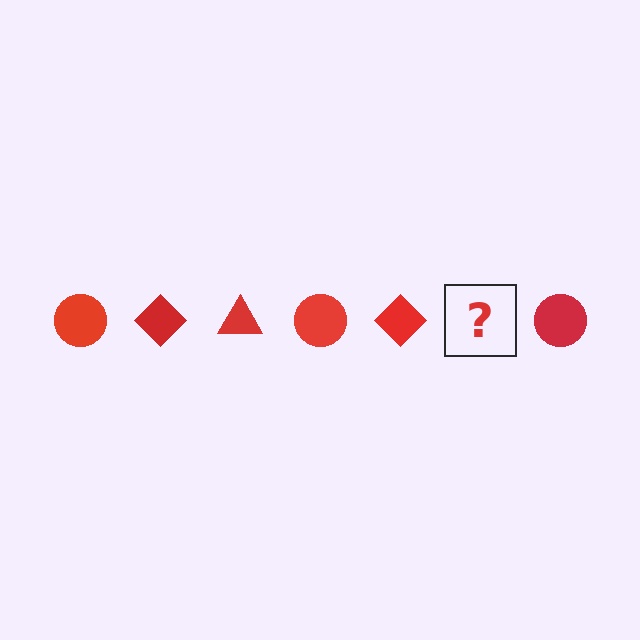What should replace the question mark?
The question mark should be replaced with a red triangle.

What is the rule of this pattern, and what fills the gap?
The rule is that the pattern cycles through circle, diamond, triangle shapes in red. The gap should be filled with a red triangle.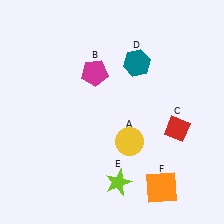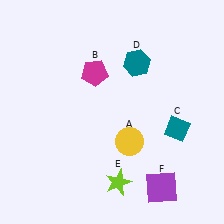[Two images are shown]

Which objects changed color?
C changed from red to teal. F changed from orange to purple.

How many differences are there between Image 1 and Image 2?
There are 2 differences between the two images.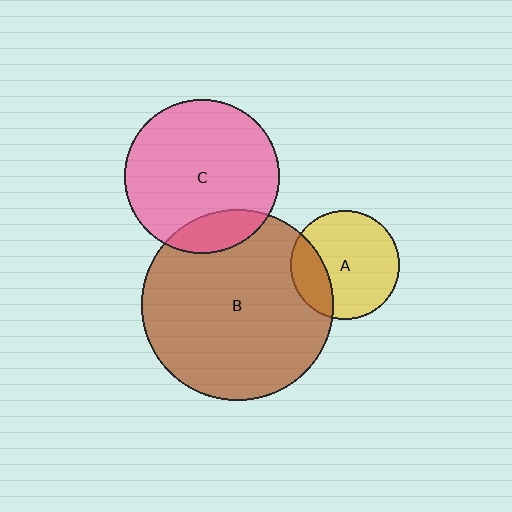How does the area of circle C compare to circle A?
Approximately 2.0 times.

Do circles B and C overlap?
Yes.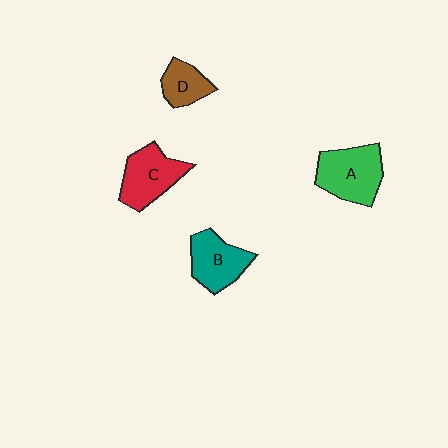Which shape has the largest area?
Shape A (green).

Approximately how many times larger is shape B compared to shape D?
Approximately 1.5 times.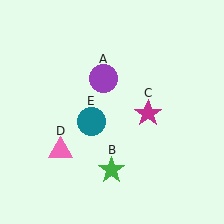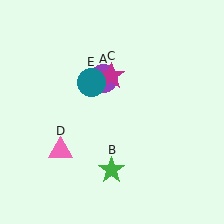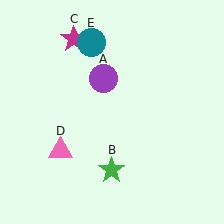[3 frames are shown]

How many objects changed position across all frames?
2 objects changed position: magenta star (object C), teal circle (object E).